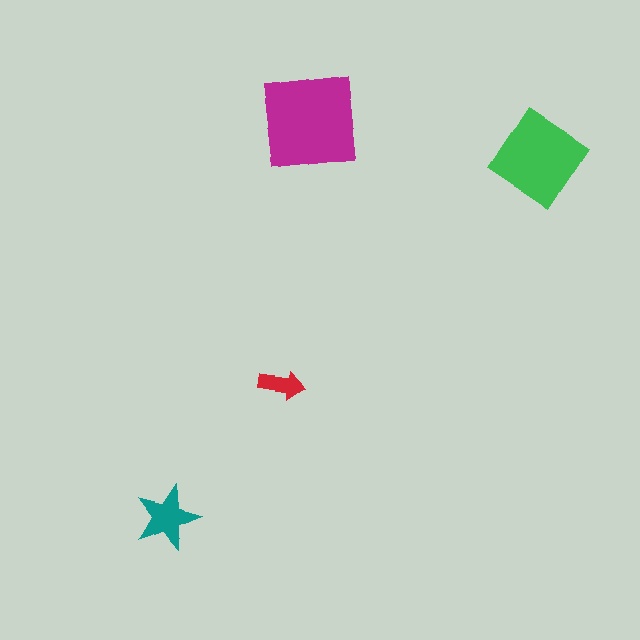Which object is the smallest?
The red arrow.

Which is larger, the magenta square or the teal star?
The magenta square.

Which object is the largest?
The magenta square.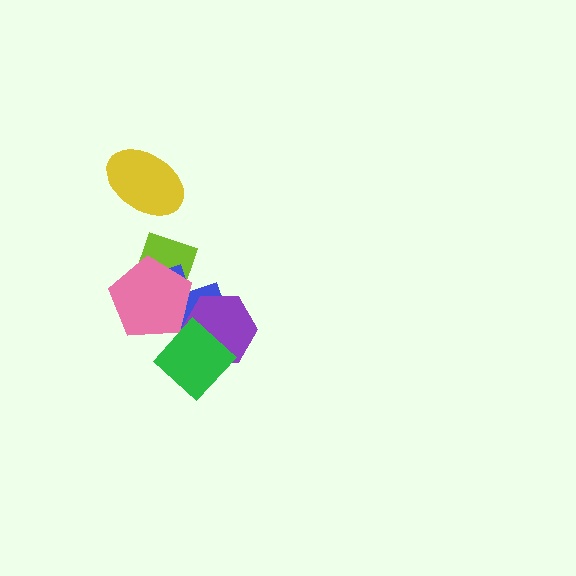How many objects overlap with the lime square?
2 objects overlap with the lime square.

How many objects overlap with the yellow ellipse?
0 objects overlap with the yellow ellipse.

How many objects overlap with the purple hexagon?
2 objects overlap with the purple hexagon.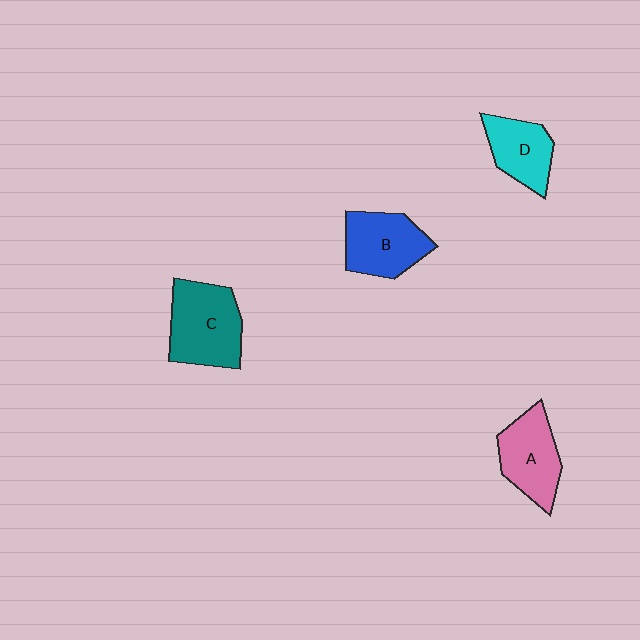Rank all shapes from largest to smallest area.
From largest to smallest: C (teal), B (blue), A (pink), D (cyan).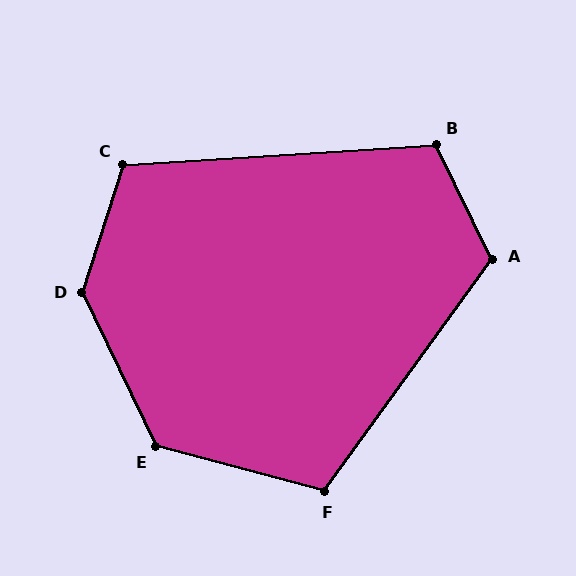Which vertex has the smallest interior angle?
F, at approximately 111 degrees.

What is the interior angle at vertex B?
Approximately 112 degrees (obtuse).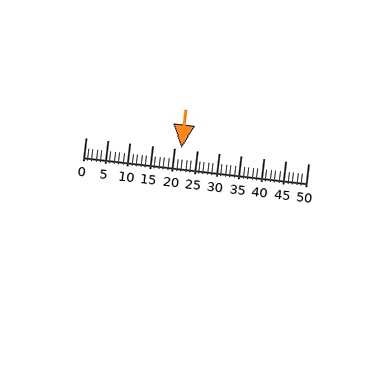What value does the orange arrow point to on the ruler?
The orange arrow points to approximately 22.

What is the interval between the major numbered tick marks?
The major tick marks are spaced 5 units apart.